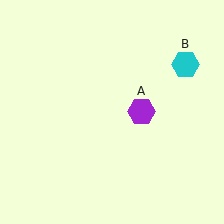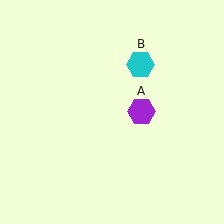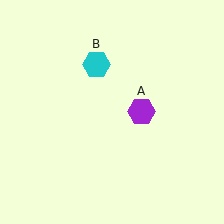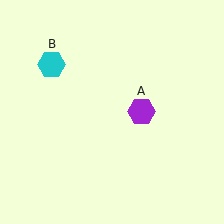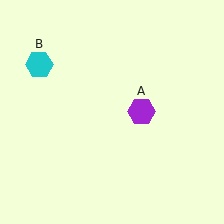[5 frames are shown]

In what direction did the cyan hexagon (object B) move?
The cyan hexagon (object B) moved left.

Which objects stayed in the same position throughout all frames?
Purple hexagon (object A) remained stationary.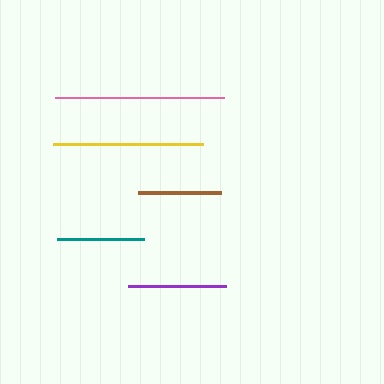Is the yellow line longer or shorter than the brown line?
The yellow line is longer than the brown line.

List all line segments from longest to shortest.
From longest to shortest: pink, yellow, purple, teal, brown.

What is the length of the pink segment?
The pink segment is approximately 169 pixels long.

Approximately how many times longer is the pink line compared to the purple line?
The pink line is approximately 1.7 times the length of the purple line.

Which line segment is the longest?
The pink line is the longest at approximately 169 pixels.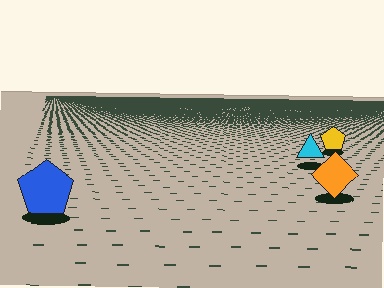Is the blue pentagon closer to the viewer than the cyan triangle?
Yes. The blue pentagon is closer — you can tell from the texture gradient: the ground texture is coarser near it.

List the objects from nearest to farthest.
From nearest to farthest: the blue pentagon, the orange diamond, the cyan triangle, the yellow pentagon.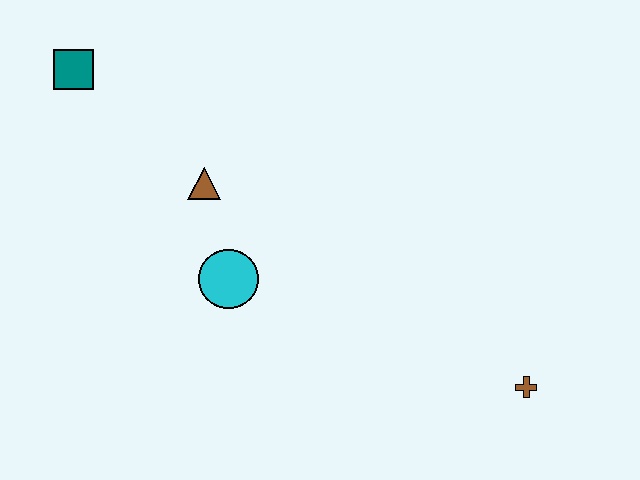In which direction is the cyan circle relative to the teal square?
The cyan circle is below the teal square.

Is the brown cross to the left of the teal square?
No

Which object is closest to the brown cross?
The cyan circle is closest to the brown cross.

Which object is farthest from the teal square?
The brown cross is farthest from the teal square.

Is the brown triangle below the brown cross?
No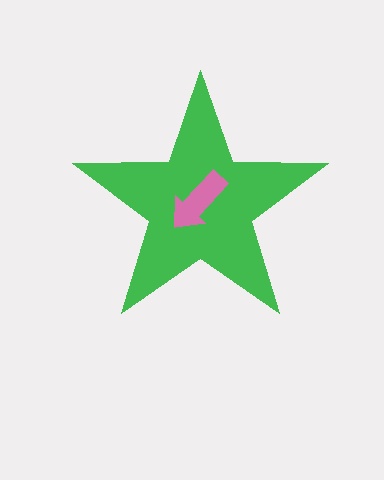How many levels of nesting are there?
2.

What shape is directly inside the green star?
The pink arrow.